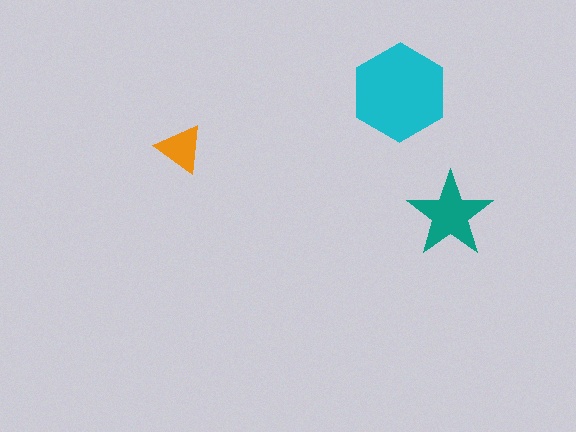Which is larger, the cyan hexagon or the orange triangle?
The cyan hexagon.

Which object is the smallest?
The orange triangle.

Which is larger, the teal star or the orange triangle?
The teal star.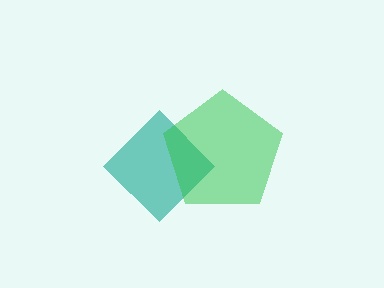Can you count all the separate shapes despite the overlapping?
Yes, there are 2 separate shapes.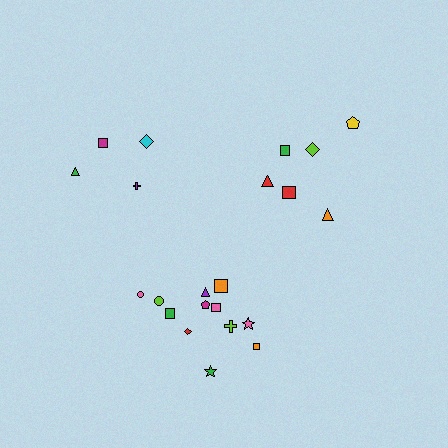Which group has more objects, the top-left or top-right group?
The top-right group.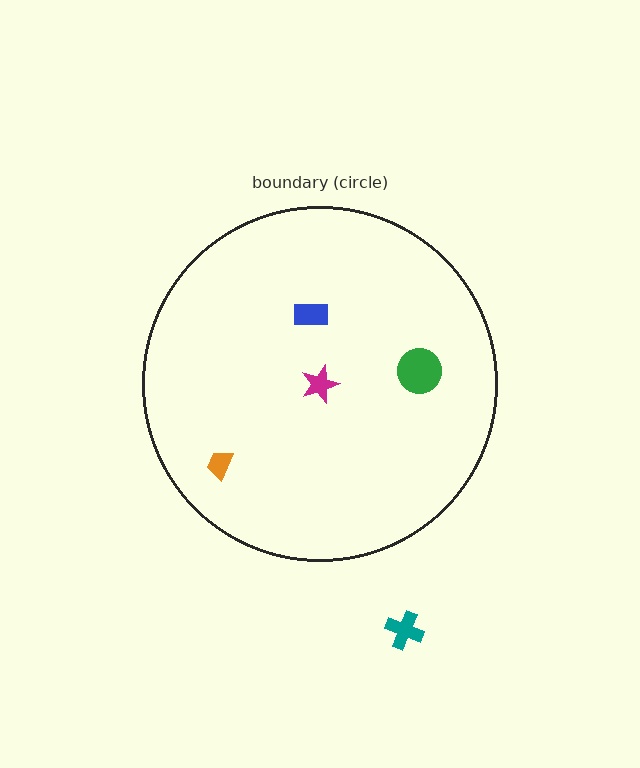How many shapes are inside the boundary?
4 inside, 1 outside.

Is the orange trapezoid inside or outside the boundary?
Inside.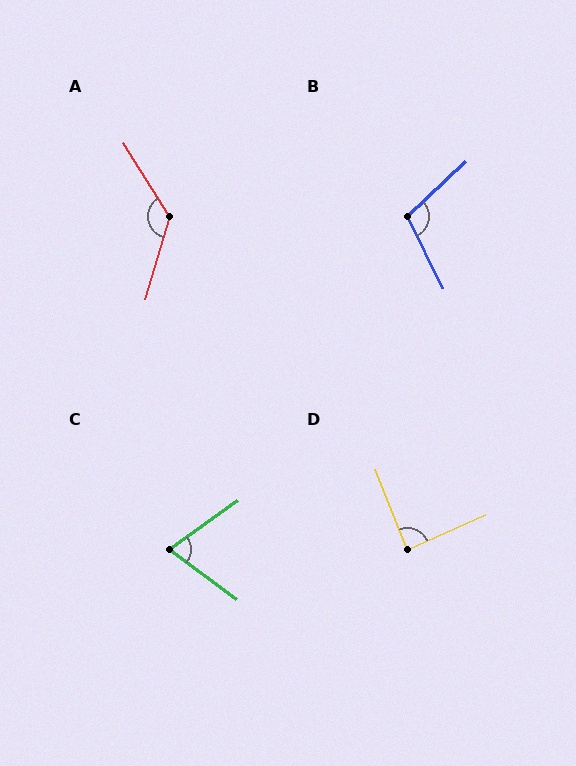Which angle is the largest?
A, at approximately 131 degrees.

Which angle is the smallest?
C, at approximately 72 degrees.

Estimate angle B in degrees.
Approximately 107 degrees.